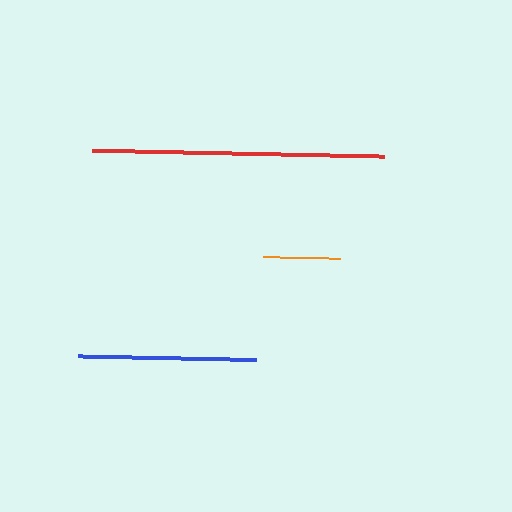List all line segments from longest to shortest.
From longest to shortest: red, blue, orange.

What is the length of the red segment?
The red segment is approximately 292 pixels long.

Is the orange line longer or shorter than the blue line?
The blue line is longer than the orange line.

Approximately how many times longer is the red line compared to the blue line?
The red line is approximately 1.6 times the length of the blue line.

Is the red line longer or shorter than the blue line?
The red line is longer than the blue line.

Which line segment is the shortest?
The orange line is the shortest at approximately 76 pixels.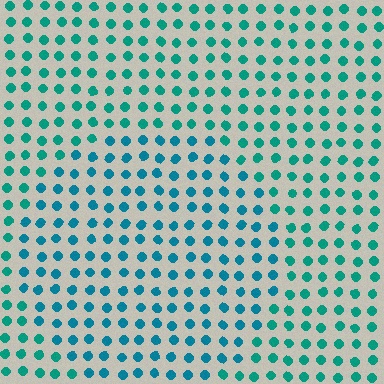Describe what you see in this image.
The image is filled with small teal elements in a uniform arrangement. A circle-shaped region is visible where the elements are tinted to a slightly different hue, forming a subtle color boundary.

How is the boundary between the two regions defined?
The boundary is defined purely by a slight shift in hue (about 21 degrees). Spacing, size, and orientation are identical on both sides.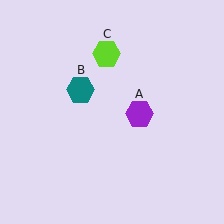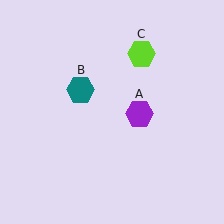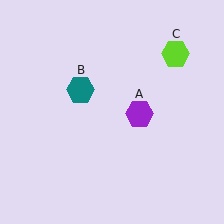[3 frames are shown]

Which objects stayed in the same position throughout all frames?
Purple hexagon (object A) and teal hexagon (object B) remained stationary.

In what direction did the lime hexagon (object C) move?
The lime hexagon (object C) moved right.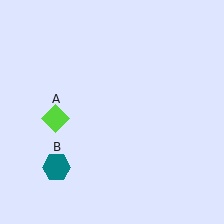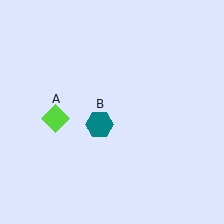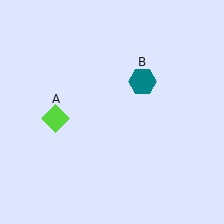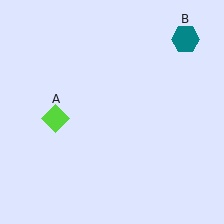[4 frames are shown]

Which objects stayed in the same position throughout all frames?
Lime diamond (object A) remained stationary.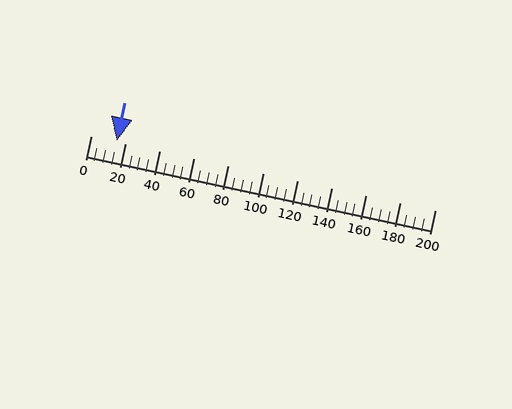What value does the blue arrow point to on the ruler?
The blue arrow points to approximately 15.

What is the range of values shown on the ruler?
The ruler shows values from 0 to 200.